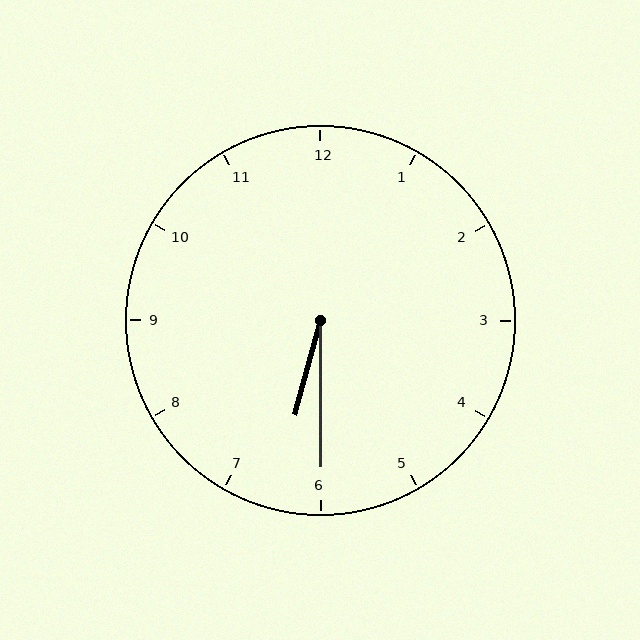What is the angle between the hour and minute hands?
Approximately 15 degrees.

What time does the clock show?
6:30.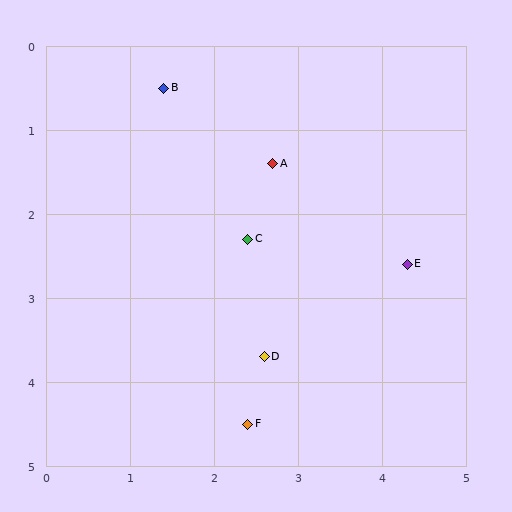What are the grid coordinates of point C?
Point C is at approximately (2.4, 2.3).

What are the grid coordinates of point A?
Point A is at approximately (2.7, 1.4).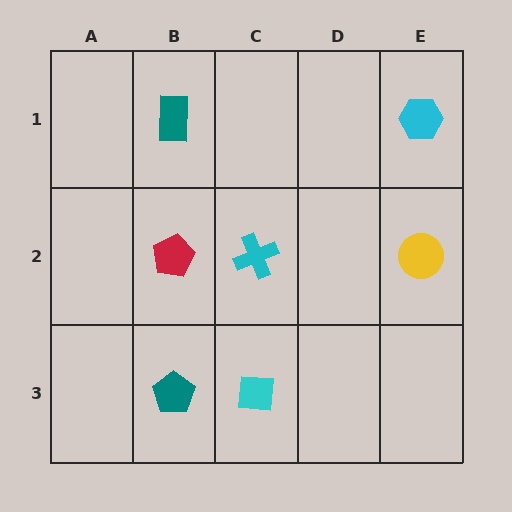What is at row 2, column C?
A cyan cross.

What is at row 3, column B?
A teal pentagon.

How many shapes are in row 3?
2 shapes.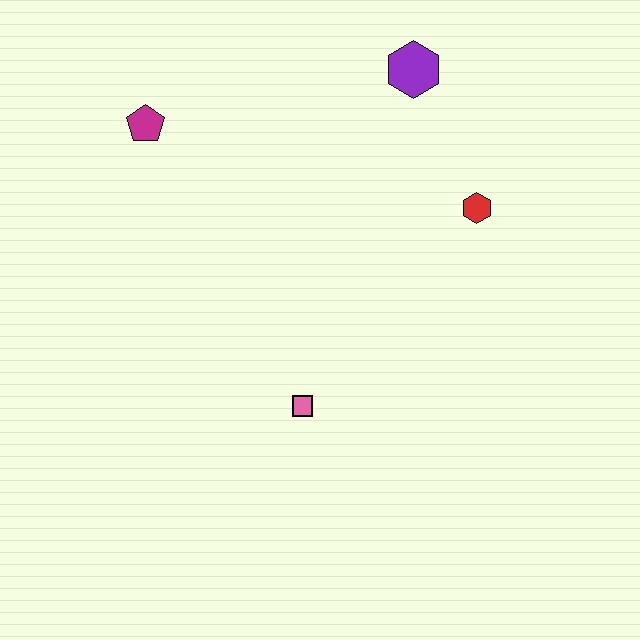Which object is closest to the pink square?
The red hexagon is closest to the pink square.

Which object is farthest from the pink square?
The purple hexagon is farthest from the pink square.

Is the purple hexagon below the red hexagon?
No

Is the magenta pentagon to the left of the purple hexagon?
Yes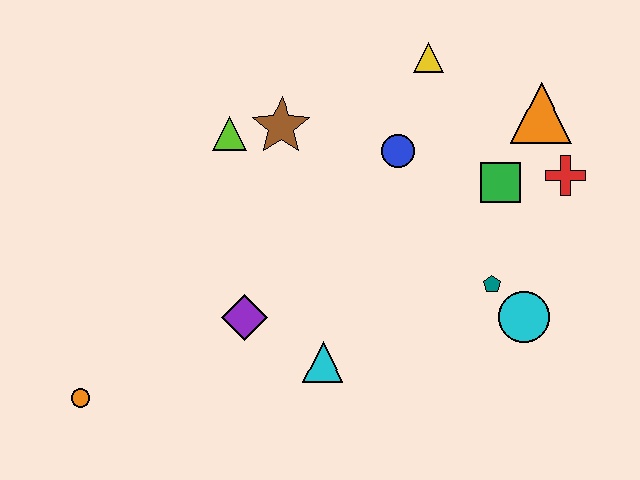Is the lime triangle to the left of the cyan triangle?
Yes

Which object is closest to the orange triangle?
The red cross is closest to the orange triangle.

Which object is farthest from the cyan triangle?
The orange triangle is farthest from the cyan triangle.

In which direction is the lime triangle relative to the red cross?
The lime triangle is to the left of the red cross.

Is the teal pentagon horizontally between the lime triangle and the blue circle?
No